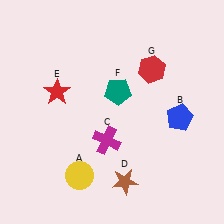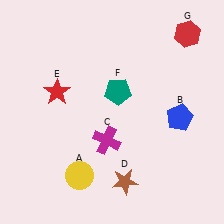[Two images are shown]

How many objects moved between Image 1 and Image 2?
1 object moved between the two images.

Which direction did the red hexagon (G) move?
The red hexagon (G) moved right.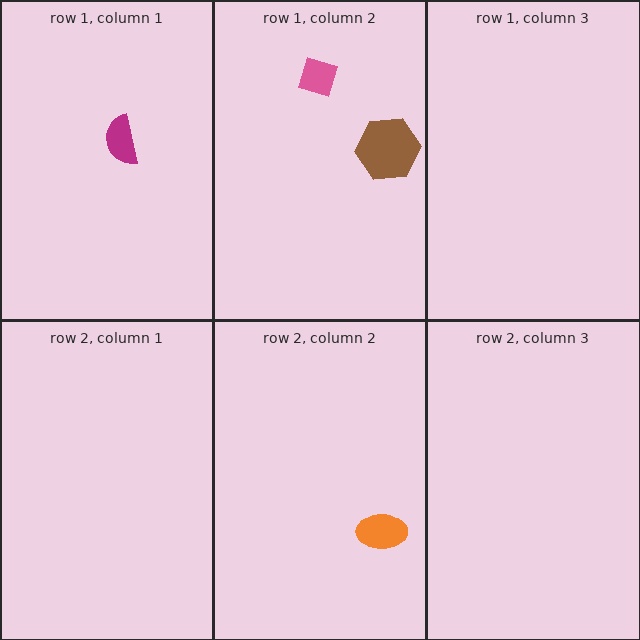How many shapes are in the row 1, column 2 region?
2.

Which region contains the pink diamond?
The row 1, column 2 region.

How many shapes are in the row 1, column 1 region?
1.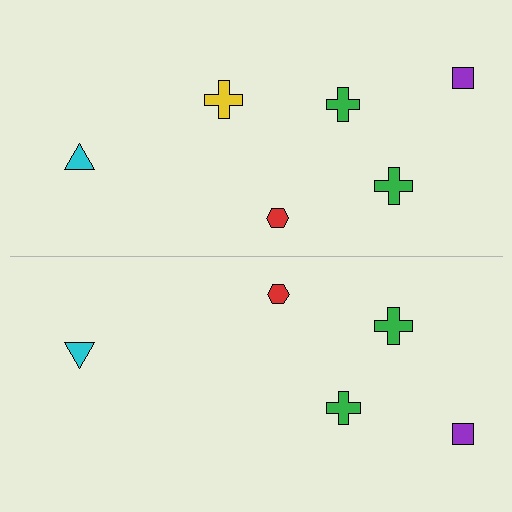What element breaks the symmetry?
A yellow cross is missing from the bottom side.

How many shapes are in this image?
There are 11 shapes in this image.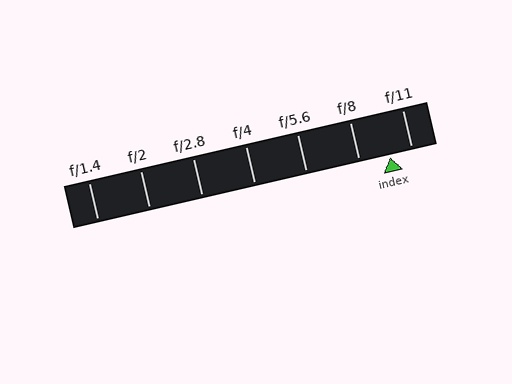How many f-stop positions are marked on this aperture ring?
There are 7 f-stop positions marked.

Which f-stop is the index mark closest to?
The index mark is closest to f/11.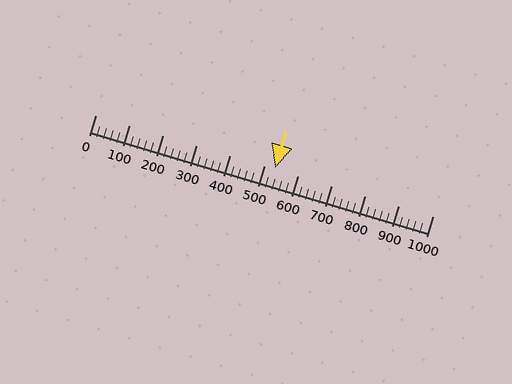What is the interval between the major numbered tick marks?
The major tick marks are spaced 100 units apart.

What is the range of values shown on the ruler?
The ruler shows values from 0 to 1000.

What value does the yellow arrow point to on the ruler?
The yellow arrow points to approximately 532.